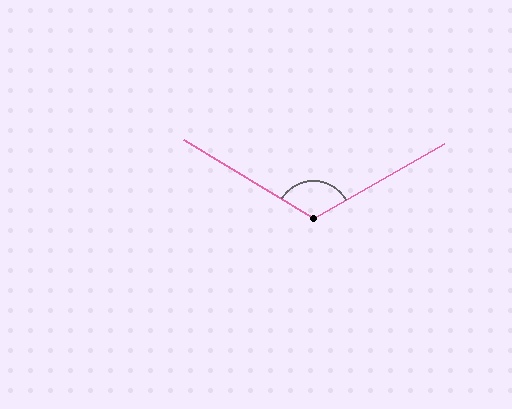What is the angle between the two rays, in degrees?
Approximately 119 degrees.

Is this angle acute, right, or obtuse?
It is obtuse.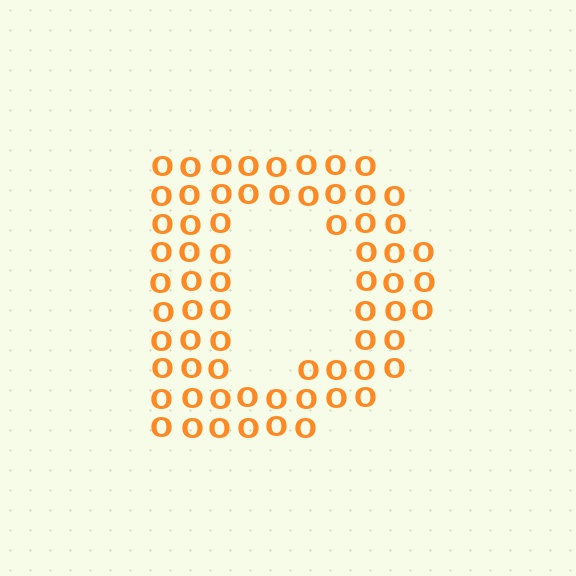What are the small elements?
The small elements are letter O's.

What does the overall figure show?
The overall figure shows the letter D.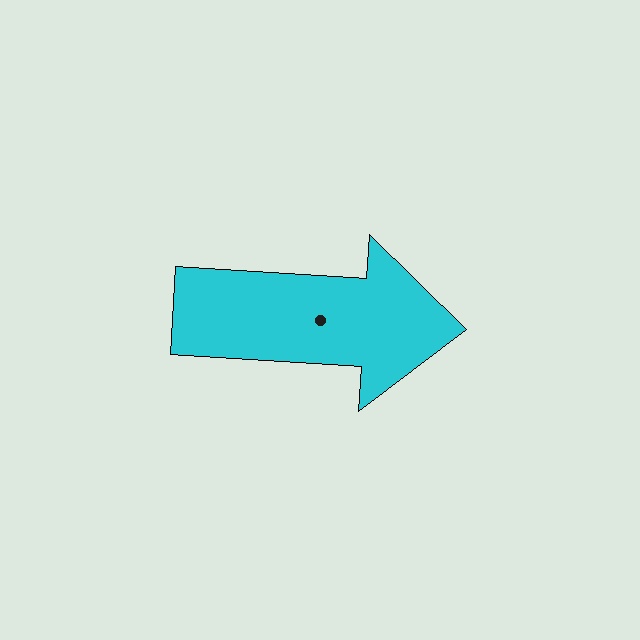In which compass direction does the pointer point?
East.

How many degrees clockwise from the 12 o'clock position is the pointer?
Approximately 94 degrees.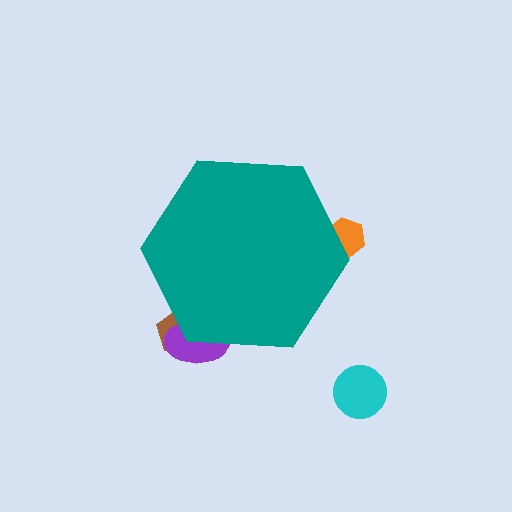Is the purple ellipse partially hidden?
Yes, the purple ellipse is partially hidden behind the teal hexagon.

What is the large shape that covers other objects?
A teal hexagon.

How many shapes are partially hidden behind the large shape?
3 shapes are partially hidden.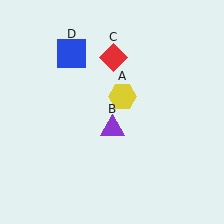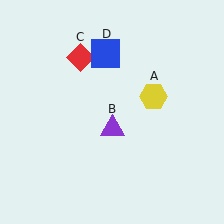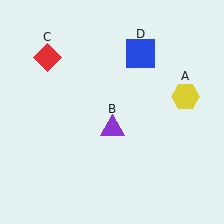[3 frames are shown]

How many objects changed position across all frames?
3 objects changed position: yellow hexagon (object A), red diamond (object C), blue square (object D).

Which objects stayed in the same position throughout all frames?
Purple triangle (object B) remained stationary.